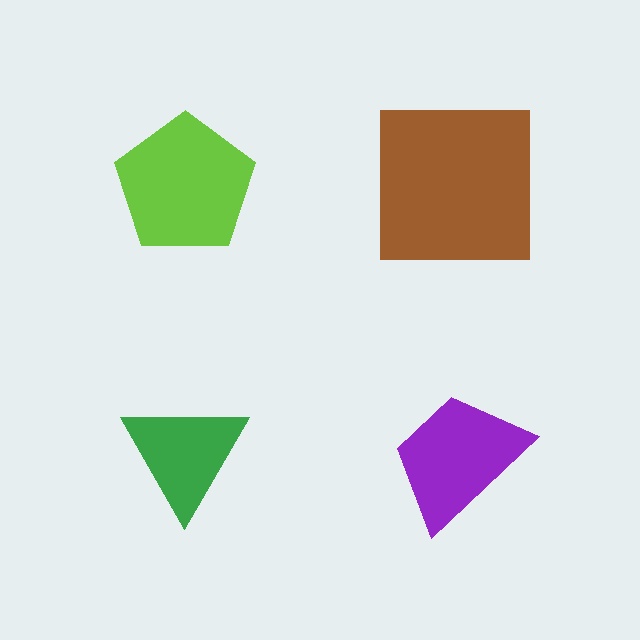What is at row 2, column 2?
A purple trapezoid.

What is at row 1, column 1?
A lime pentagon.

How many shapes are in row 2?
2 shapes.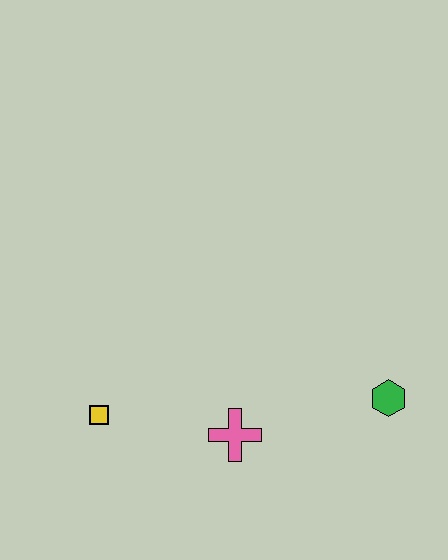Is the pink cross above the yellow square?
No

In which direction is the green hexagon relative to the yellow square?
The green hexagon is to the right of the yellow square.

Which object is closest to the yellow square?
The pink cross is closest to the yellow square.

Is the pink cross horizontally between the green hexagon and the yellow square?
Yes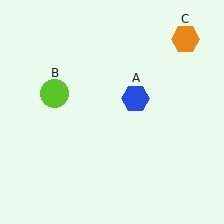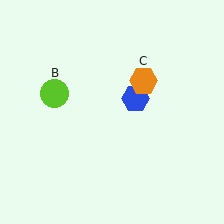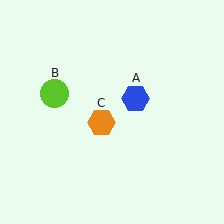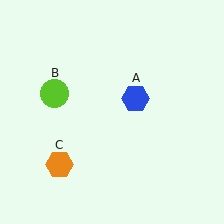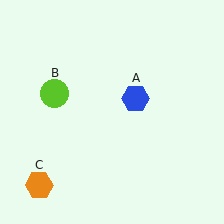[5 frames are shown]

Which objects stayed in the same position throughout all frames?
Blue hexagon (object A) and lime circle (object B) remained stationary.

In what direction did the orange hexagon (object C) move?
The orange hexagon (object C) moved down and to the left.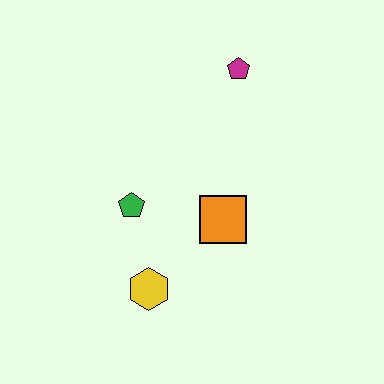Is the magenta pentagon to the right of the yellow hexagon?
Yes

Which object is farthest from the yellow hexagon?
The magenta pentagon is farthest from the yellow hexagon.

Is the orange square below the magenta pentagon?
Yes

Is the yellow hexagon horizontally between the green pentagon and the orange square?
Yes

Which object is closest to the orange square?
The green pentagon is closest to the orange square.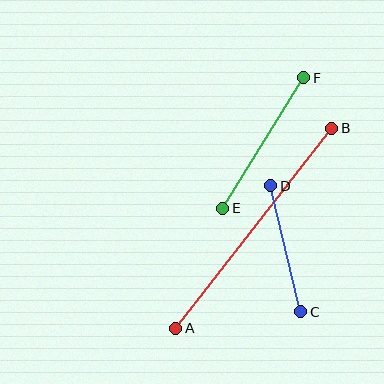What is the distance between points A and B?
The distance is approximately 253 pixels.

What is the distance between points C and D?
The distance is approximately 130 pixels.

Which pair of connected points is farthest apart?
Points A and B are farthest apart.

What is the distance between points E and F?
The distance is approximately 153 pixels.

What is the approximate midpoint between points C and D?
The midpoint is at approximately (286, 249) pixels.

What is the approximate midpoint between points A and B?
The midpoint is at approximately (254, 228) pixels.